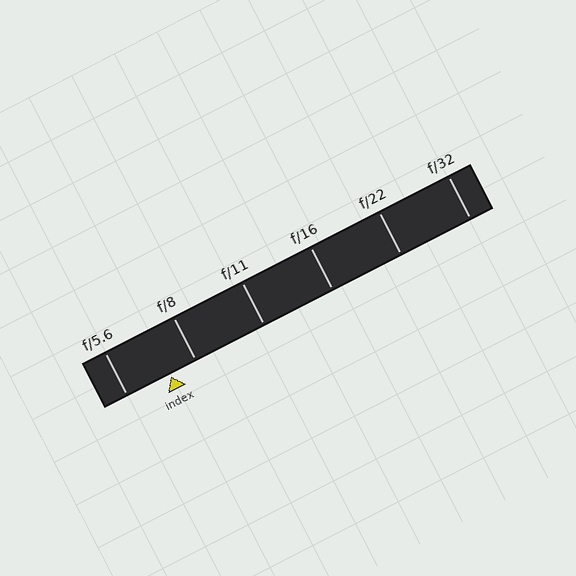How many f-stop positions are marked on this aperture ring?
There are 6 f-stop positions marked.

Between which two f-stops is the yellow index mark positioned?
The index mark is between f/5.6 and f/8.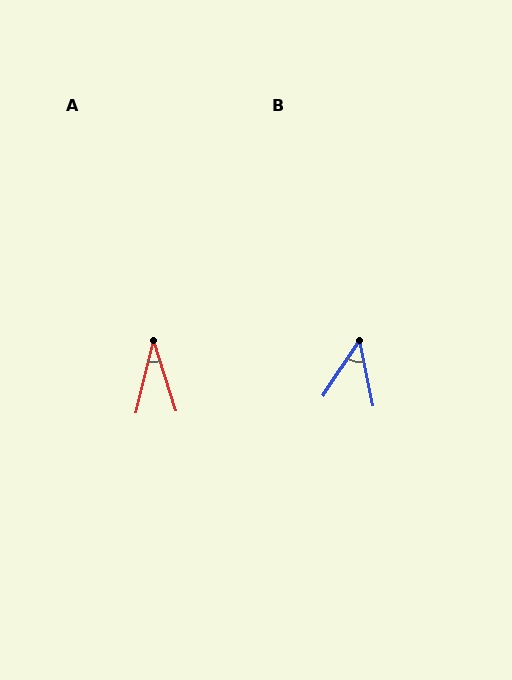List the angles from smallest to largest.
A (32°), B (45°).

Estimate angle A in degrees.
Approximately 32 degrees.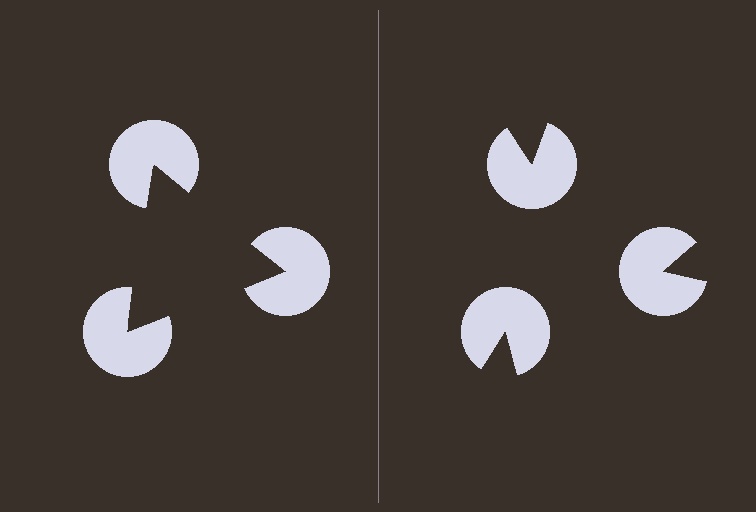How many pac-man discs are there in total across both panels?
6 — 3 on each side.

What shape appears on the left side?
An illusory triangle.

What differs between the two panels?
The pac-man discs are positioned identically on both sides; only the wedge orientations differ. On the left they align to a triangle; on the right they are misaligned.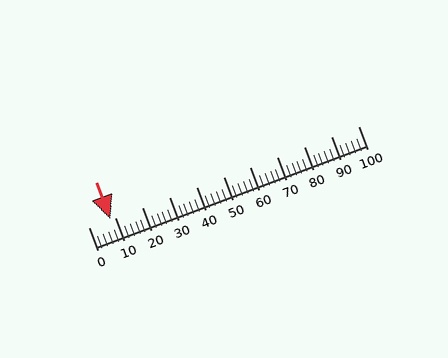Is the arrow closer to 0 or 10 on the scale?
The arrow is closer to 10.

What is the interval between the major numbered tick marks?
The major tick marks are spaced 10 units apart.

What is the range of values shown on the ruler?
The ruler shows values from 0 to 100.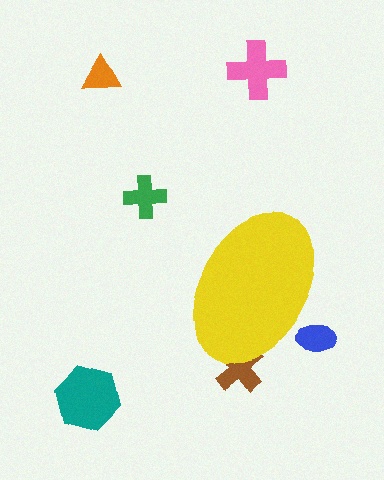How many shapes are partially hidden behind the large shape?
2 shapes are partially hidden.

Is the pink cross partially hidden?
No, the pink cross is fully visible.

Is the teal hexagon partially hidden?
No, the teal hexagon is fully visible.